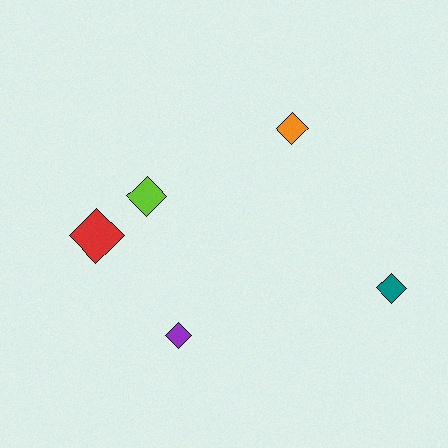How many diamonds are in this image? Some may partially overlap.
There are 5 diamonds.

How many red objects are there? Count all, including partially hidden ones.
There is 1 red object.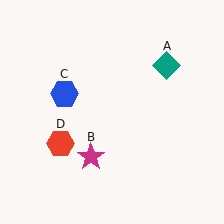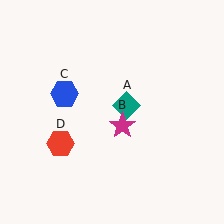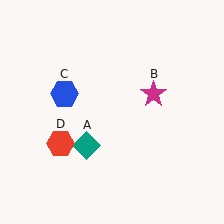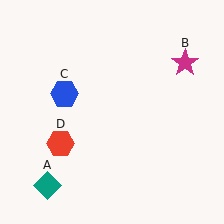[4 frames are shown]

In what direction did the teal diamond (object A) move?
The teal diamond (object A) moved down and to the left.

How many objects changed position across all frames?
2 objects changed position: teal diamond (object A), magenta star (object B).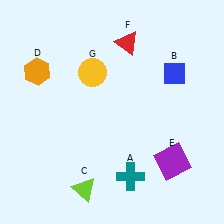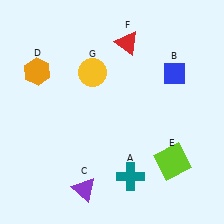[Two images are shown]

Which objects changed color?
C changed from lime to purple. E changed from purple to lime.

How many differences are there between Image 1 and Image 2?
There are 2 differences between the two images.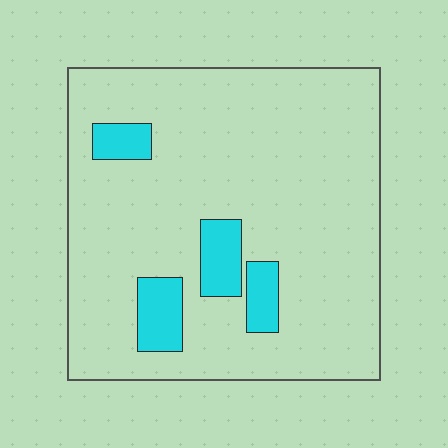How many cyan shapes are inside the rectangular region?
4.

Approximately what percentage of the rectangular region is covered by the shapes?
Approximately 10%.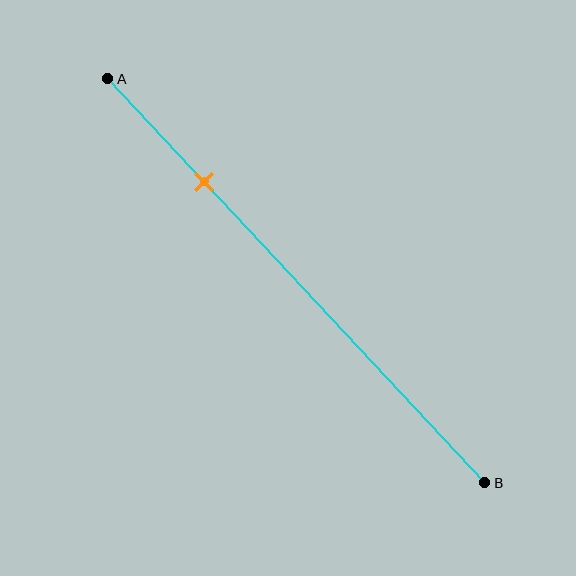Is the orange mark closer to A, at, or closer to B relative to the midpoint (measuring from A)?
The orange mark is closer to point A than the midpoint of segment AB.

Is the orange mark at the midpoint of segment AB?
No, the mark is at about 25% from A, not at the 50% midpoint.